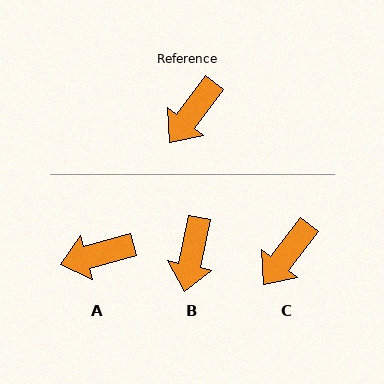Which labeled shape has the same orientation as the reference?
C.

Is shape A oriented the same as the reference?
No, it is off by about 38 degrees.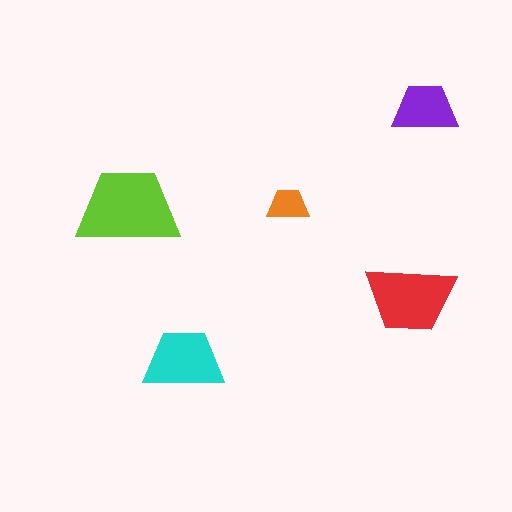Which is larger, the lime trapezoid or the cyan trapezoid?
The lime one.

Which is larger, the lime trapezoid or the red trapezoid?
The lime one.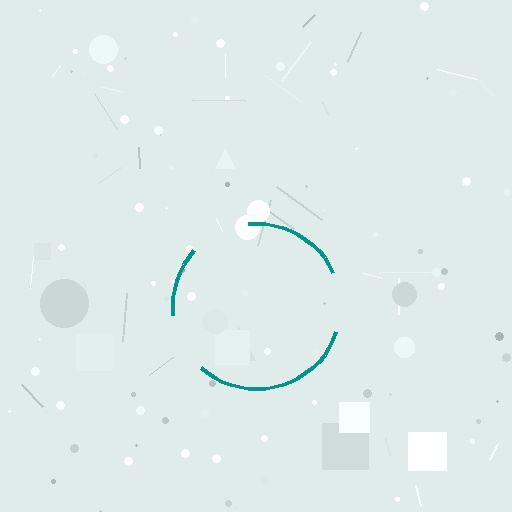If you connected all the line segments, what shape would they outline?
They would outline a circle.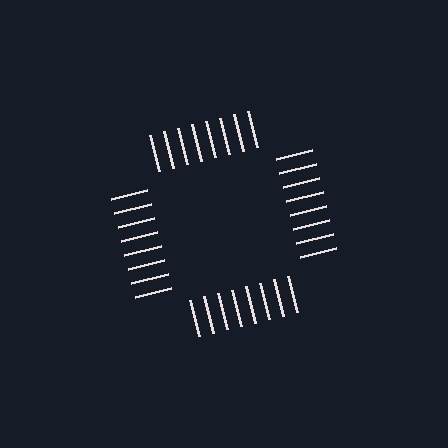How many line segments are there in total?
32 — 8 along each of the 4 edges.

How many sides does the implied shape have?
4 sides — the line-ends trace a square.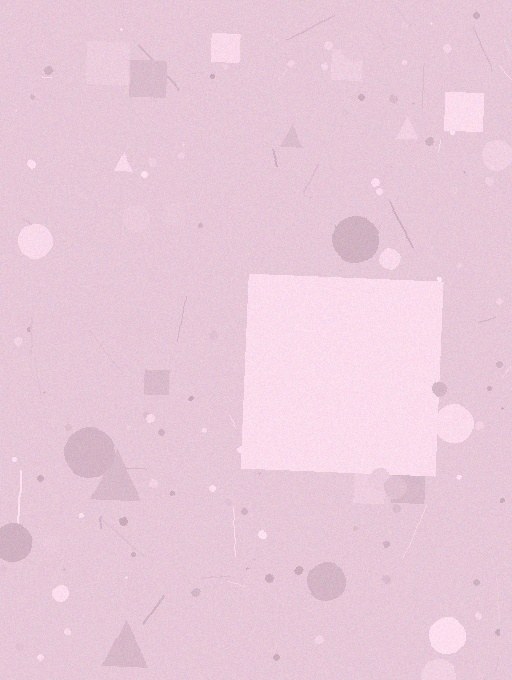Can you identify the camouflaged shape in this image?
The camouflaged shape is a square.